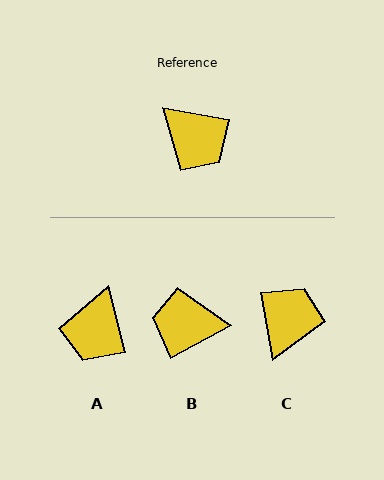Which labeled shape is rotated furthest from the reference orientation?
B, about 142 degrees away.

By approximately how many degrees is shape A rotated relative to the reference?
Approximately 66 degrees clockwise.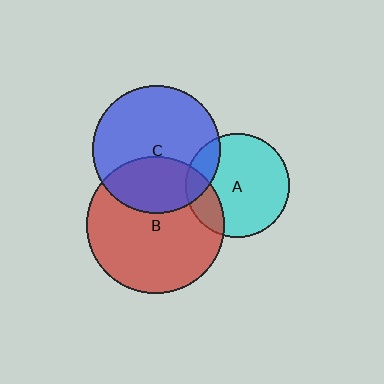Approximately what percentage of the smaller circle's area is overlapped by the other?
Approximately 20%.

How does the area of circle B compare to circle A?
Approximately 1.7 times.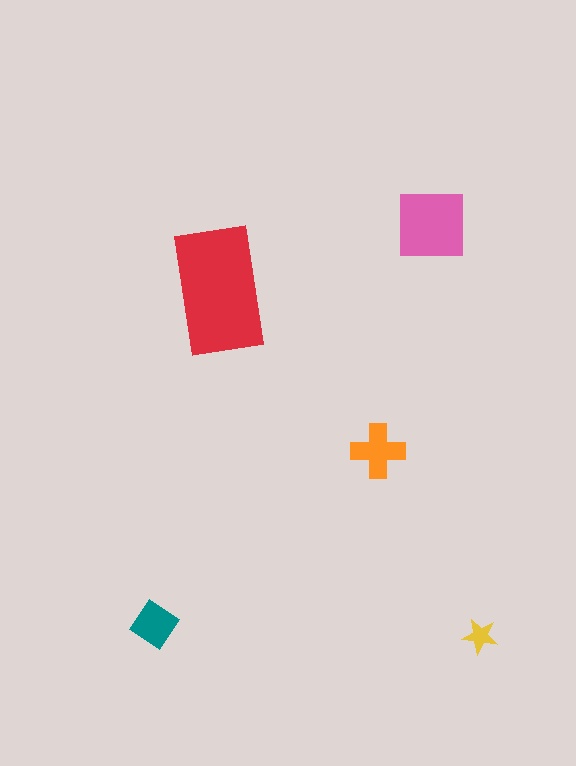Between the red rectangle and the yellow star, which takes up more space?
The red rectangle.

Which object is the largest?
The red rectangle.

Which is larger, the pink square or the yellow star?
The pink square.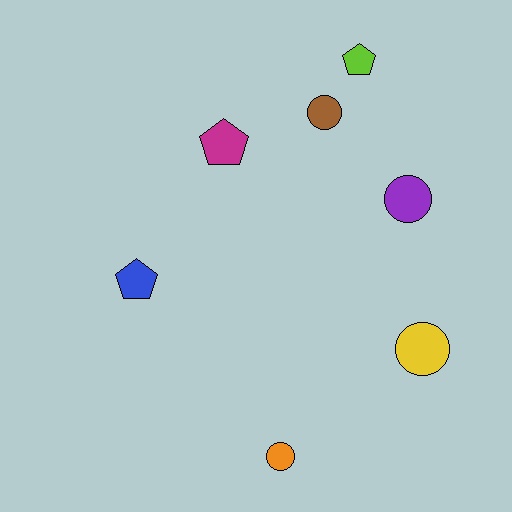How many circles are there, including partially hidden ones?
There are 4 circles.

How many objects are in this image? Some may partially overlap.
There are 7 objects.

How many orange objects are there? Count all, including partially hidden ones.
There is 1 orange object.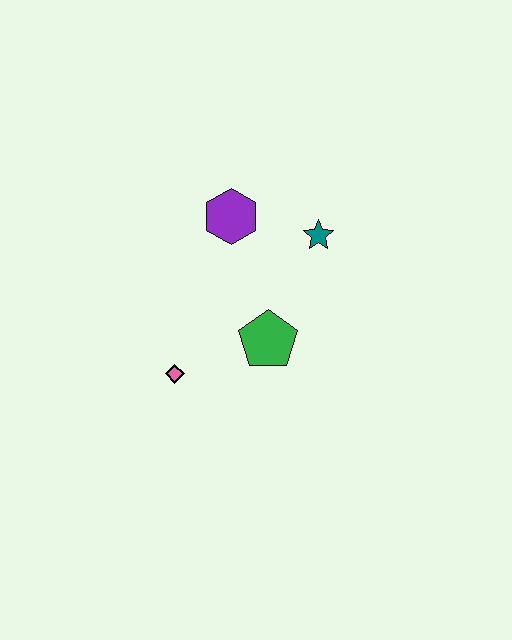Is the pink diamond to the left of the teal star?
Yes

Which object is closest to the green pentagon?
The pink diamond is closest to the green pentagon.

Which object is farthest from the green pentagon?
The purple hexagon is farthest from the green pentagon.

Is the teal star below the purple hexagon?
Yes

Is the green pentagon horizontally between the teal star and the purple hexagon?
Yes